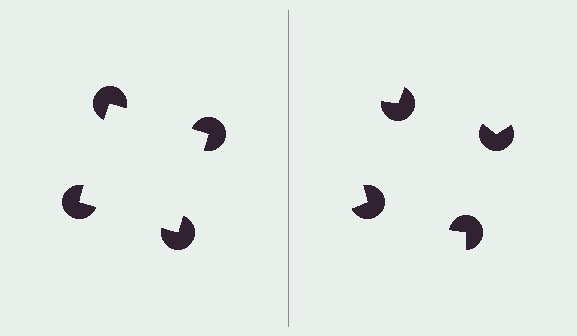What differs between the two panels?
The pac-man discs are positioned identically on both sides; only the wedge orientations differ. On the left they align to a square; on the right they are misaligned.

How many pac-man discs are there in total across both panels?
8 — 4 on each side.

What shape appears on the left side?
An illusory square.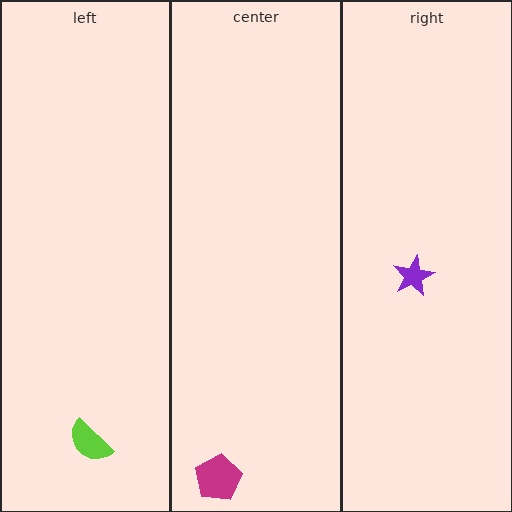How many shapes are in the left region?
1.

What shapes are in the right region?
The purple star.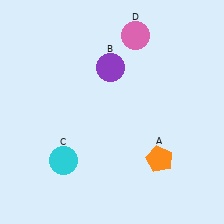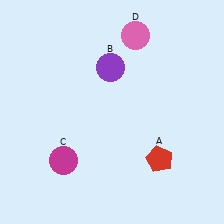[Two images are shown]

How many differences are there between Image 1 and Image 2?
There are 2 differences between the two images.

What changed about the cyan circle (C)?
In Image 1, C is cyan. In Image 2, it changed to magenta.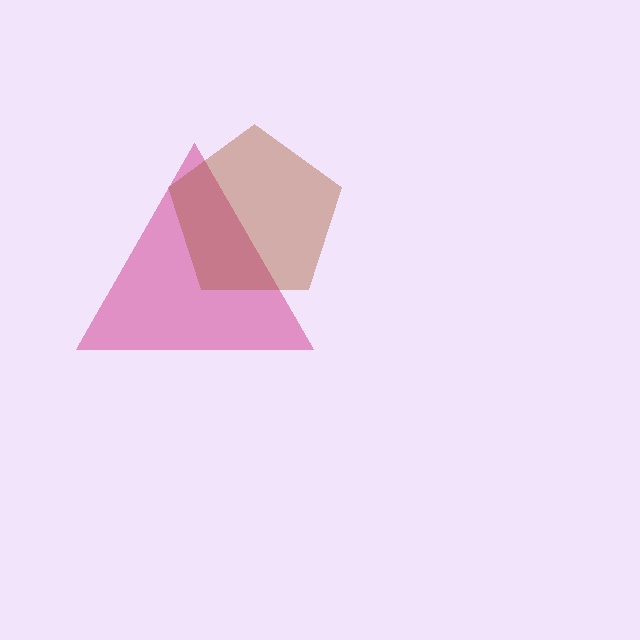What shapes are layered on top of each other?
The layered shapes are: a magenta triangle, a brown pentagon.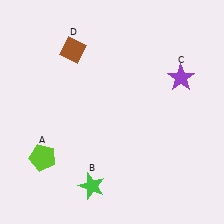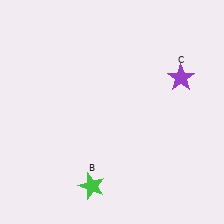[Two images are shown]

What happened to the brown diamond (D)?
The brown diamond (D) was removed in Image 2. It was in the top-left area of Image 1.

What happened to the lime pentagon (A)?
The lime pentagon (A) was removed in Image 2. It was in the bottom-left area of Image 1.